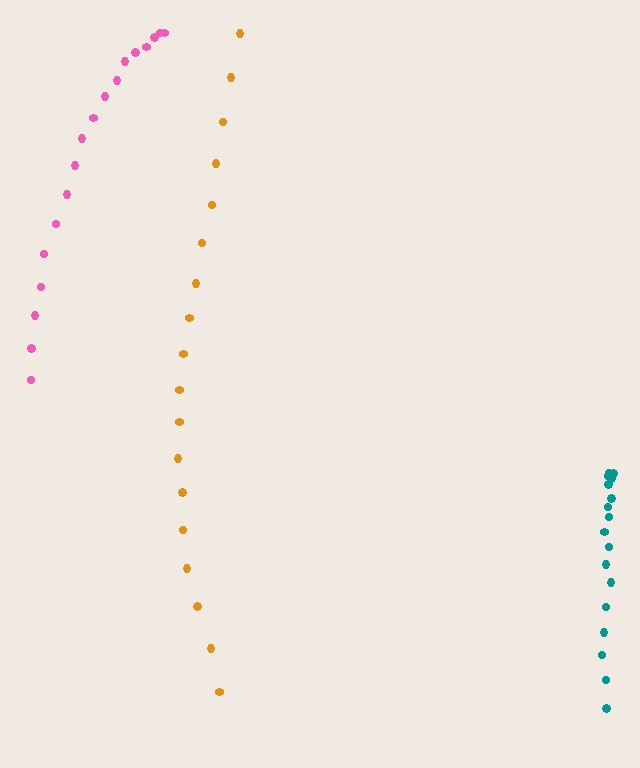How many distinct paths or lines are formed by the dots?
There are 3 distinct paths.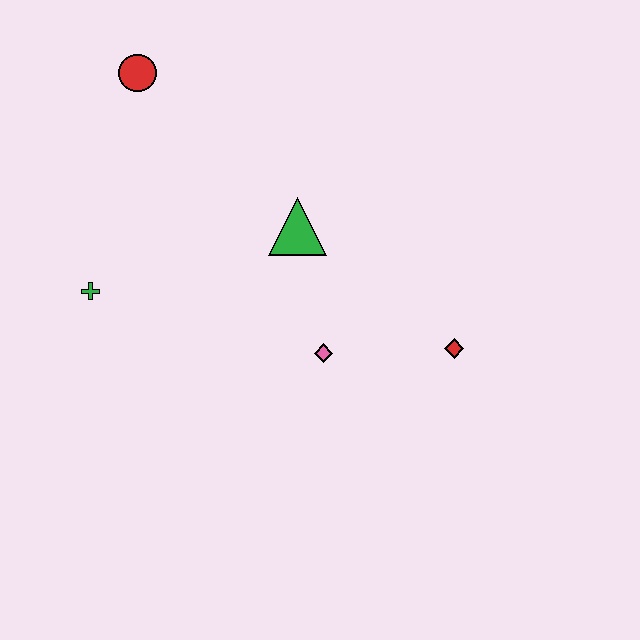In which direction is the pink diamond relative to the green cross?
The pink diamond is to the right of the green cross.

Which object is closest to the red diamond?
The pink diamond is closest to the red diamond.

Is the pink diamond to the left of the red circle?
No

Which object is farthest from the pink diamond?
The red circle is farthest from the pink diamond.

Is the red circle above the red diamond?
Yes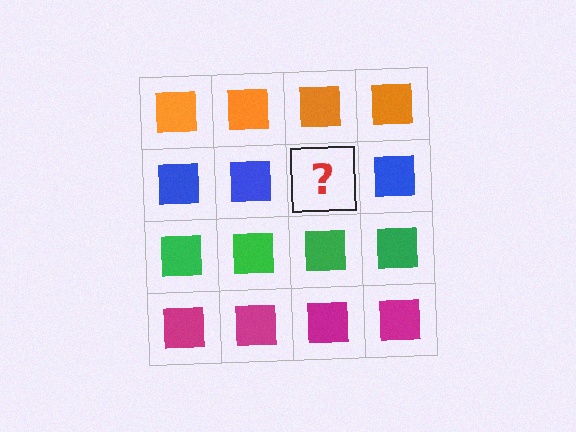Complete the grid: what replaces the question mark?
The question mark should be replaced with a blue square.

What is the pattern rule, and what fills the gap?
The rule is that each row has a consistent color. The gap should be filled with a blue square.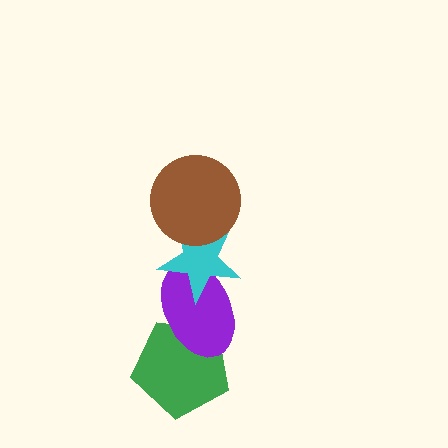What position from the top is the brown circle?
The brown circle is 1st from the top.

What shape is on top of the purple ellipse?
The cyan star is on top of the purple ellipse.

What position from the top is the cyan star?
The cyan star is 2nd from the top.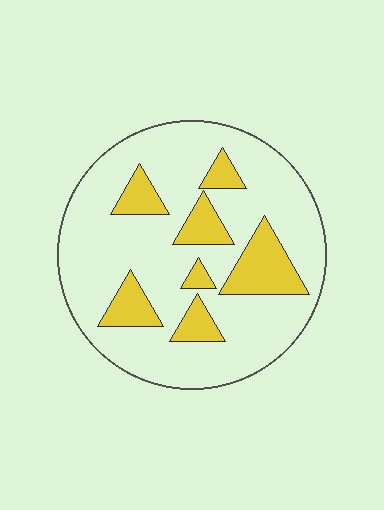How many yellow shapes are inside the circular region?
7.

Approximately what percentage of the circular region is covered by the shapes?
Approximately 20%.